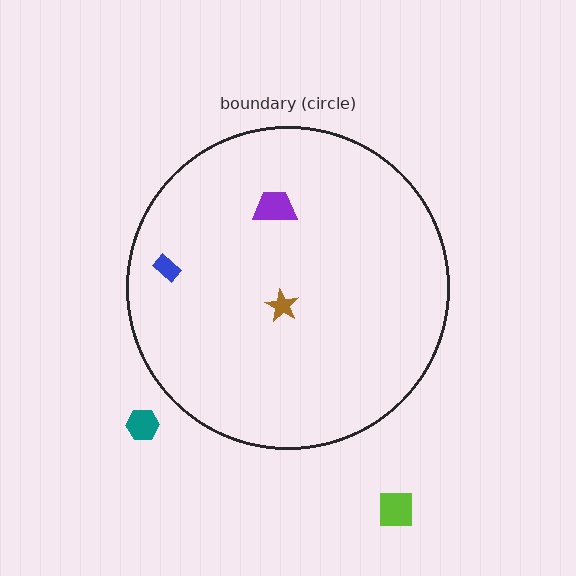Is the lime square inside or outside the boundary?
Outside.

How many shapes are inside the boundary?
3 inside, 2 outside.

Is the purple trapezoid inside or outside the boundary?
Inside.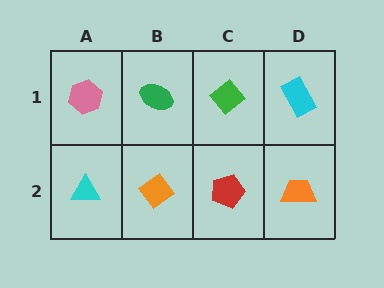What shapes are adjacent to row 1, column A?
A cyan triangle (row 2, column A), a green ellipse (row 1, column B).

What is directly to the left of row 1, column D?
A green diamond.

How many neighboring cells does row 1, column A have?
2.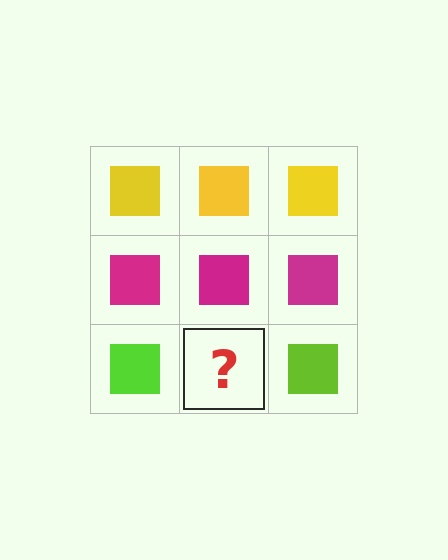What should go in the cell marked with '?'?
The missing cell should contain a lime square.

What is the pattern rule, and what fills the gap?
The rule is that each row has a consistent color. The gap should be filled with a lime square.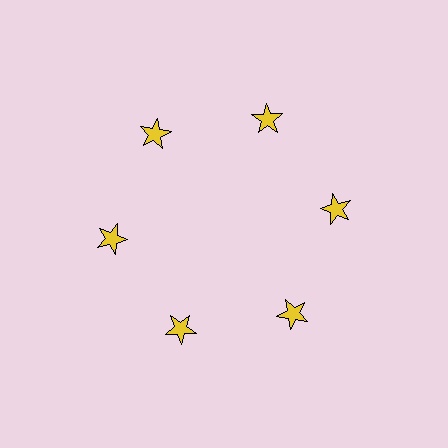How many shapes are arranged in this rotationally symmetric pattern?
There are 6 shapes, arranged in 6 groups of 1.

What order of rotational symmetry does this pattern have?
This pattern has 6-fold rotational symmetry.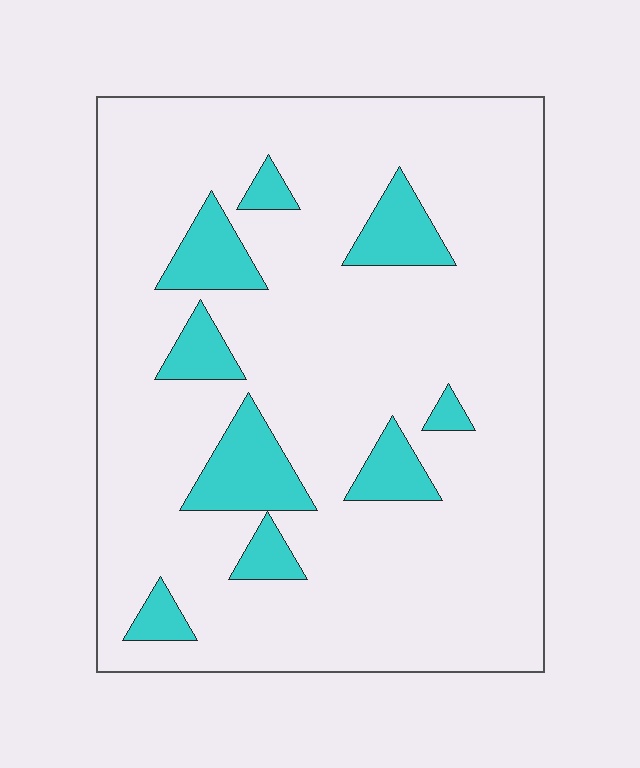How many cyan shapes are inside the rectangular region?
9.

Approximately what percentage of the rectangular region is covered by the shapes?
Approximately 15%.